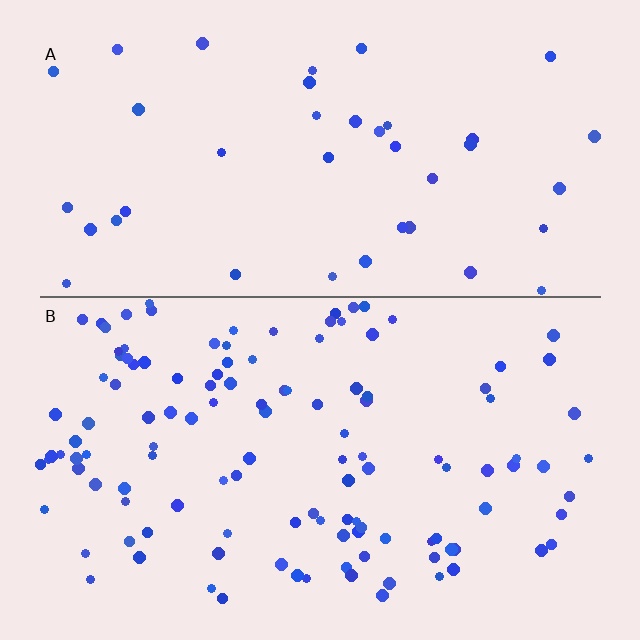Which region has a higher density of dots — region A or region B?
B (the bottom).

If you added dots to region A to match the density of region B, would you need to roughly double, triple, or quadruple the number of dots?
Approximately triple.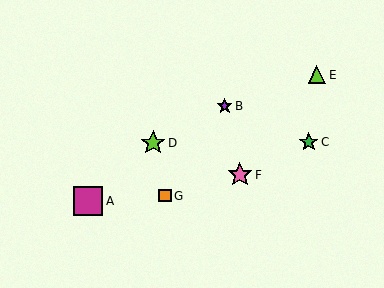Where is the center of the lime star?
The center of the lime star is at (153, 143).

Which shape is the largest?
The magenta square (labeled A) is the largest.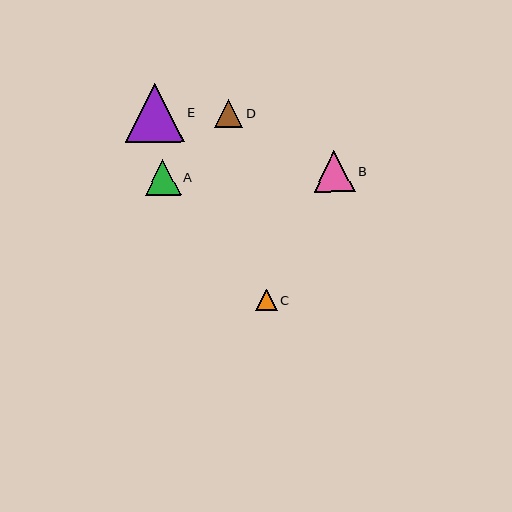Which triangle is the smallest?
Triangle C is the smallest with a size of approximately 22 pixels.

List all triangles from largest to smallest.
From largest to smallest: E, B, A, D, C.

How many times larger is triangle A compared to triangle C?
Triangle A is approximately 1.7 times the size of triangle C.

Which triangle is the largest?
Triangle E is the largest with a size of approximately 59 pixels.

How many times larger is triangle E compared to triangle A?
Triangle E is approximately 1.6 times the size of triangle A.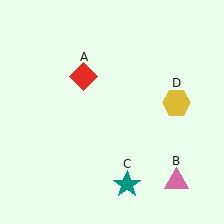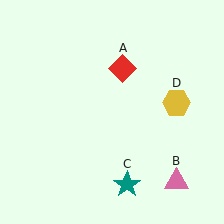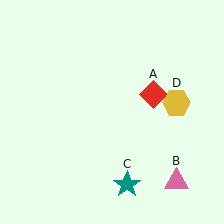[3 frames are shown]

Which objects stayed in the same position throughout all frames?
Pink triangle (object B) and teal star (object C) and yellow hexagon (object D) remained stationary.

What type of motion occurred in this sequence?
The red diamond (object A) rotated clockwise around the center of the scene.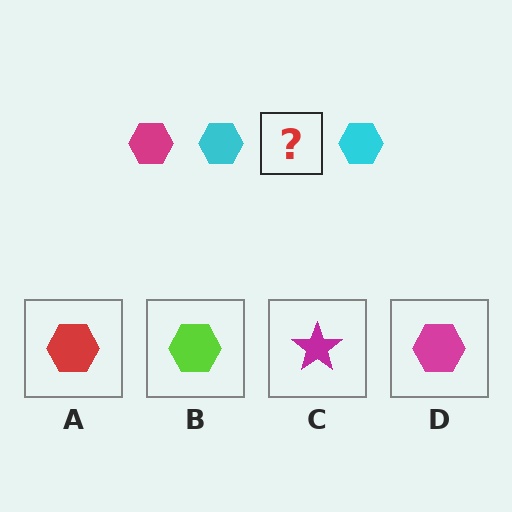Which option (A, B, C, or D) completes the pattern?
D.